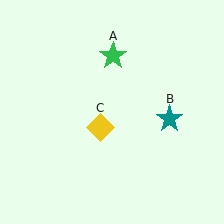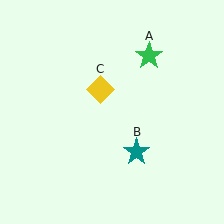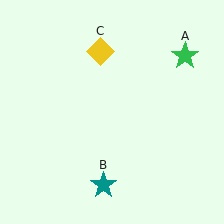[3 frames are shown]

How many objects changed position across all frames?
3 objects changed position: green star (object A), teal star (object B), yellow diamond (object C).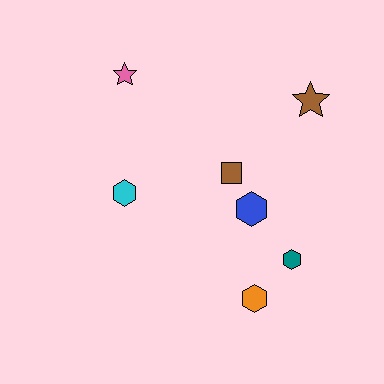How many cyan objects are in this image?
There is 1 cyan object.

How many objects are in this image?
There are 7 objects.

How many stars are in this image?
There are 2 stars.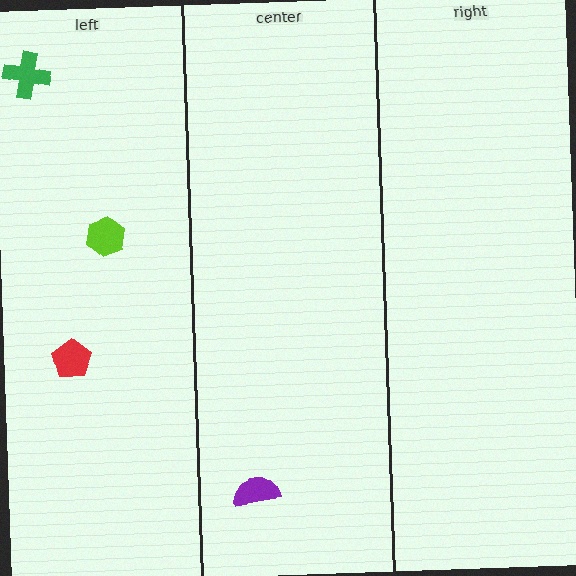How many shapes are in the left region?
3.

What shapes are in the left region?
The green cross, the lime hexagon, the red pentagon.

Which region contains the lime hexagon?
The left region.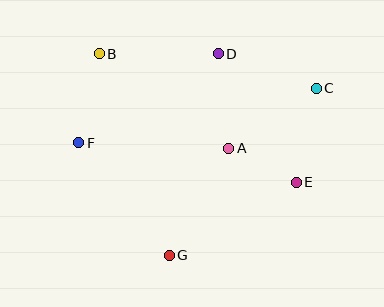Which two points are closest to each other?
Points A and E are closest to each other.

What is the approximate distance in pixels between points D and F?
The distance between D and F is approximately 165 pixels.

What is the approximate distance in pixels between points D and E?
The distance between D and E is approximately 150 pixels.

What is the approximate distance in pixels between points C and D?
The distance between C and D is approximately 104 pixels.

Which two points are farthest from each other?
Points C and F are farthest from each other.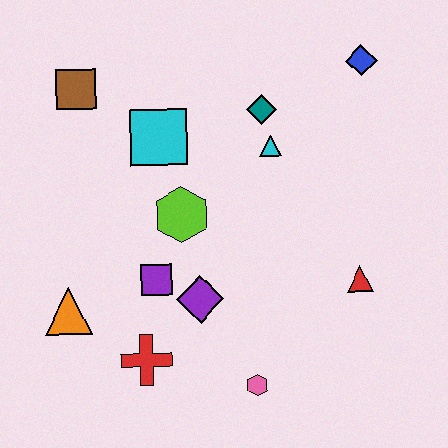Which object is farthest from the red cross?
The blue diamond is farthest from the red cross.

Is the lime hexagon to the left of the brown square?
No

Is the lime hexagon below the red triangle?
No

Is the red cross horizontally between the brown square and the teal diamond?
Yes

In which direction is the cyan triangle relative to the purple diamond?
The cyan triangle is above the purple diamond.